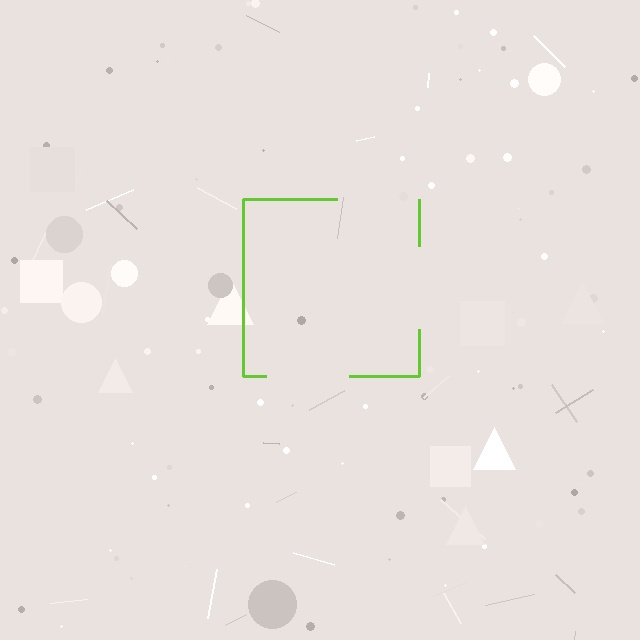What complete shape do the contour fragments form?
The contour fragments form a square.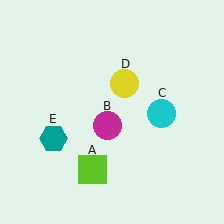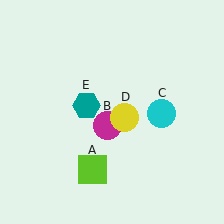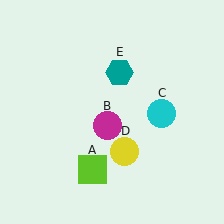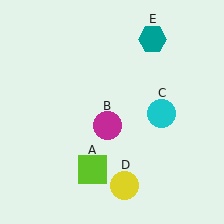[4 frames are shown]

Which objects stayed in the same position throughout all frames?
Lime square (object A) and magenta circle (object B) and cyan circle (object C) remained stationary.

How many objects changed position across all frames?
2 objects changed position: yellow circle (object D), teal hexagon (object E).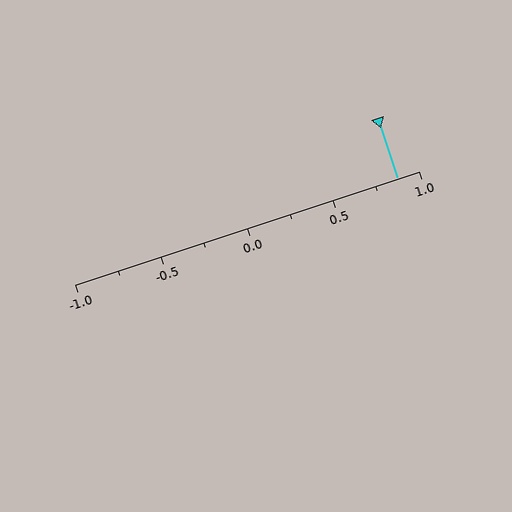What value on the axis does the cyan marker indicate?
The marker indicates approximately 0.88.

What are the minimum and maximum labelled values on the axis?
The axis runs from -1.0 to 1.0.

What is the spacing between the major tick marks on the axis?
The major ticks are spaced 0.5 apart.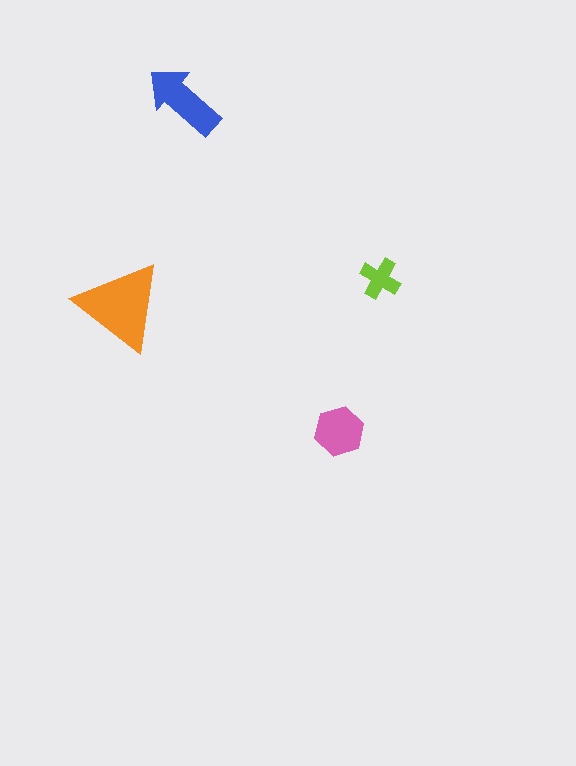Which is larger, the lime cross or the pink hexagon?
The pink hexagon.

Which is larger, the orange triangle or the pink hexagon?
The orange triangle.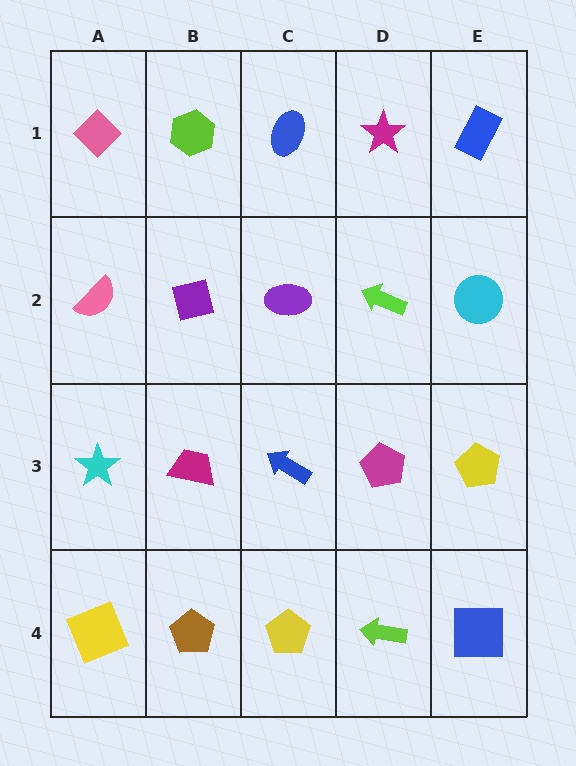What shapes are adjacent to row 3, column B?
A purple square (row 2, column B), a brown pentagon (row 4, column B), a cyan star (row 3, column A), a blue arrow (row 3, column C).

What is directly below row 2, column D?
A magenta pentagon.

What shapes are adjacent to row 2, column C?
A blue ellipse (row 1, column C), a blue arrow (row 3, column C), a purple square (row 2, column B), a lime arrow (row 2, column D).